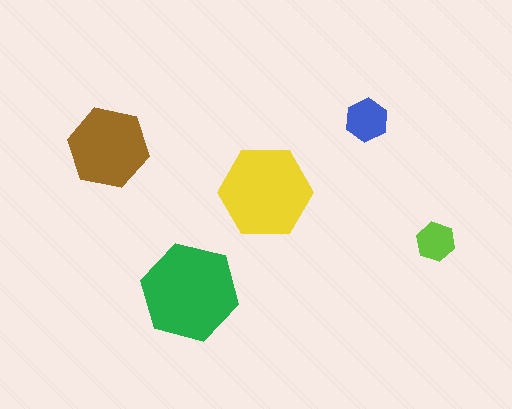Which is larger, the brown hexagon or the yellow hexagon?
The yellow one.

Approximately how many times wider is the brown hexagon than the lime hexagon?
About 2 times wider.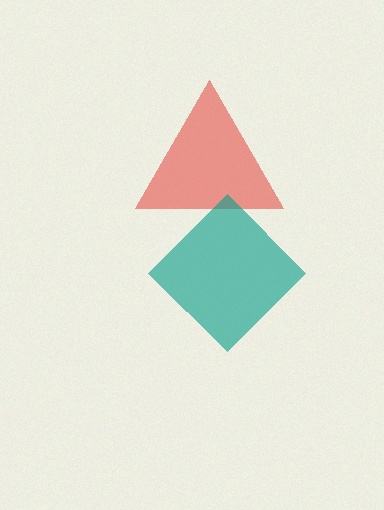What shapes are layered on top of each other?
The layered shapes are: a red triangle, a teal diamond.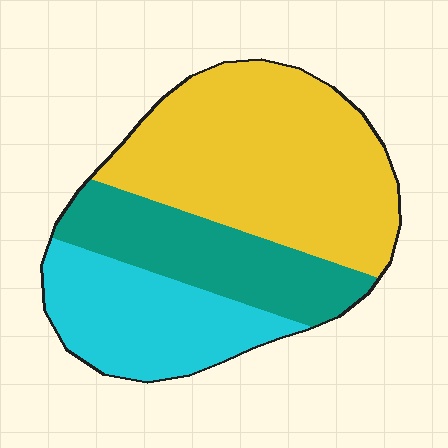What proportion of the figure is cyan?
Cyan covers 26% of the figure.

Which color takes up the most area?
Yellow, at roughly 50%.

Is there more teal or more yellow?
Yellow.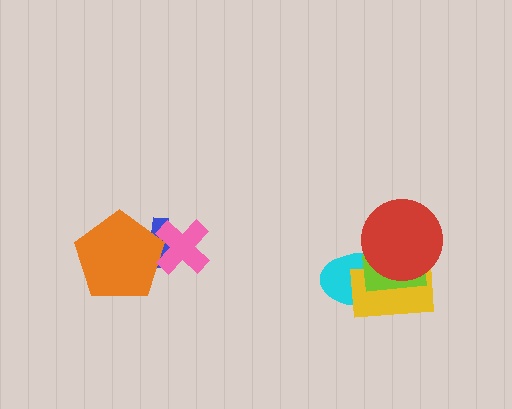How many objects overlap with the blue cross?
2 objects overlap with the blue cross.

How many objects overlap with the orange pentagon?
2 objects overlap with the orange pentagon.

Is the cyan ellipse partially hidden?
Yes, it is partially covered by another shape.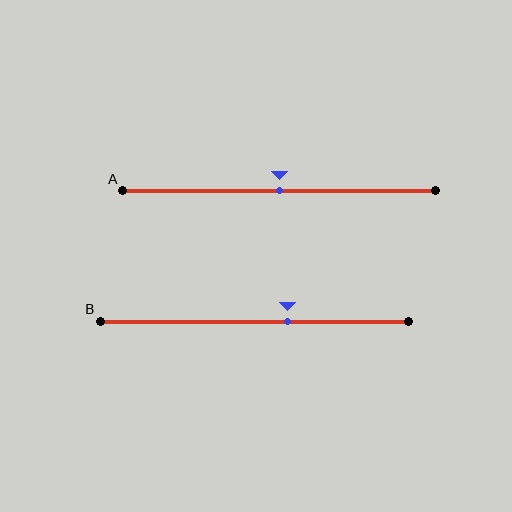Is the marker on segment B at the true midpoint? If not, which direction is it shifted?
No, the marker on segment B is shifted to the right by about 11% of the segment length.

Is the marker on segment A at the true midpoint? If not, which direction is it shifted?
Yes, the marker on segment A is at the true midpoint.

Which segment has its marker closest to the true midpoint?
Segment A has its marker closest to the true midpoint.